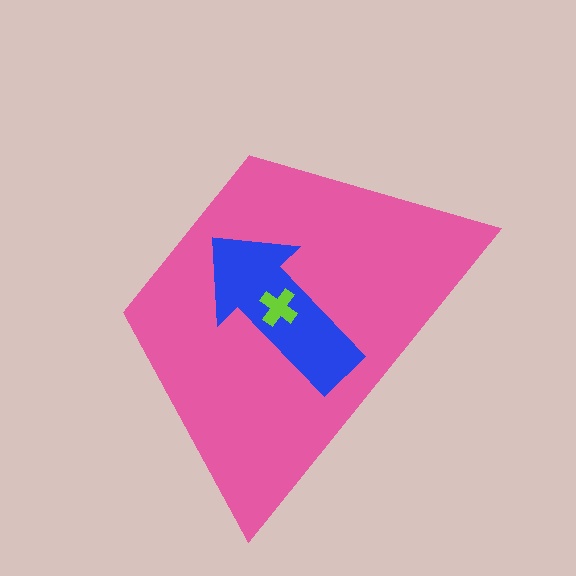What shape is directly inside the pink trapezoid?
The blue arrow.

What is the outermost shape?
The pink trapezoid.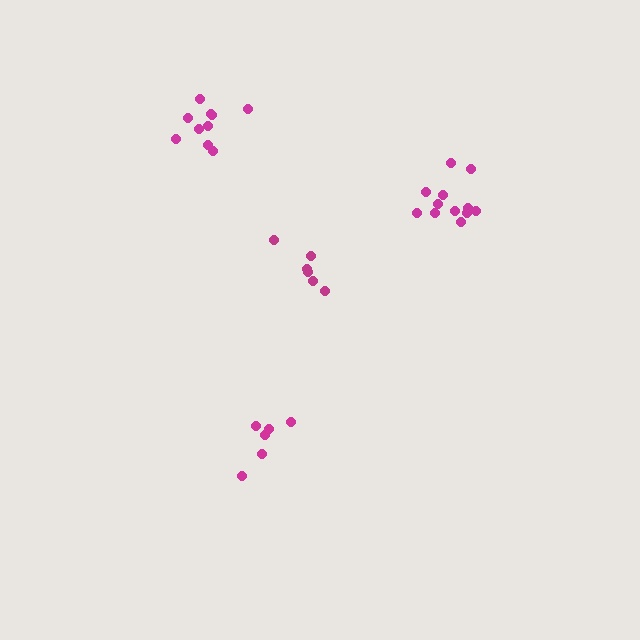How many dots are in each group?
Group 1: 10 dots, Group 2: 6 dots, Group 3: 6 dots, Group 4: 12 dots (34 total).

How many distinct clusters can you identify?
There are 4 distinct clusters.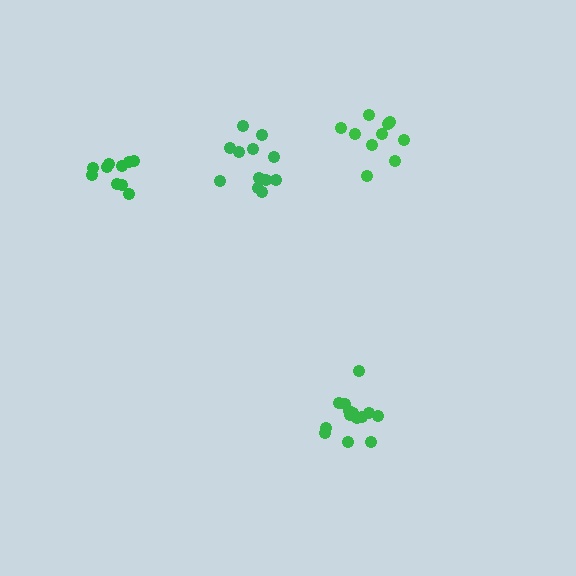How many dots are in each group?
Group 1: 15 dots, Group 2: 12 dots, Group 3: 10 dots, Group 4: 10 dots (47 total).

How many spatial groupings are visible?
There are 4 spatial groupings.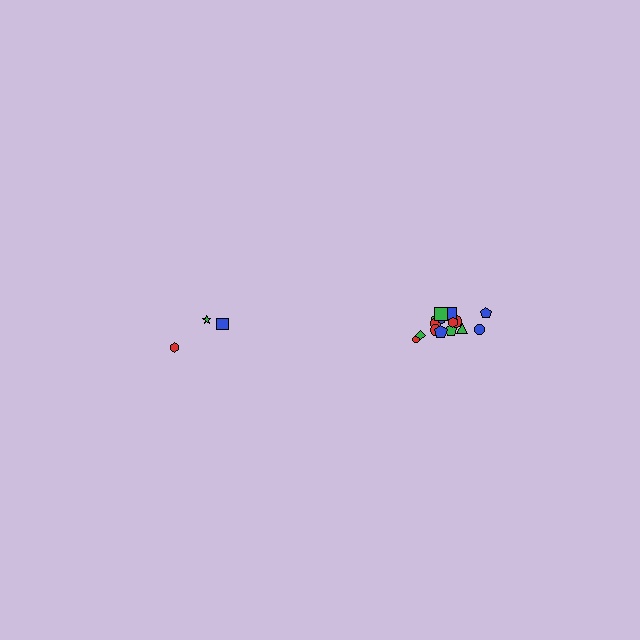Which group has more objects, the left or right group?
The right group.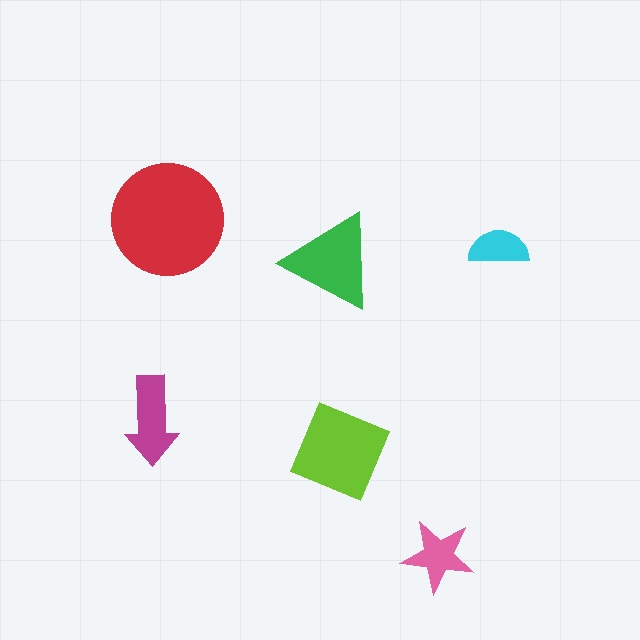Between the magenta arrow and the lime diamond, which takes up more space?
The lime diamond.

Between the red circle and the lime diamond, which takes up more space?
The red circle.